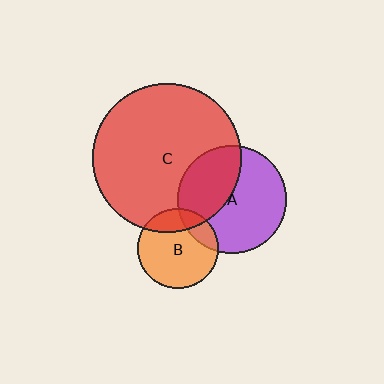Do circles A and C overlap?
Yes.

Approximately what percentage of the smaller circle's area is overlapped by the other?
Approximately 40%.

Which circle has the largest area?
Circle C (red).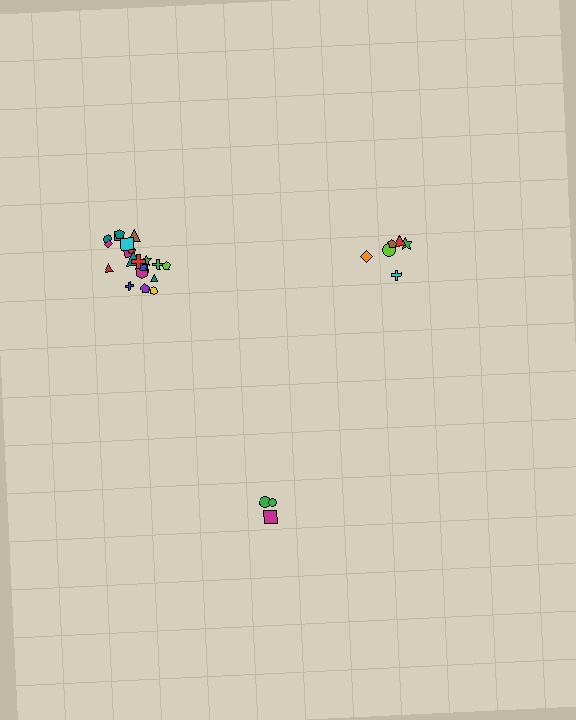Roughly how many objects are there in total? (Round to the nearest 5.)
Roughly 30 objects in total.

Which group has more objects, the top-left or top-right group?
The top-left group.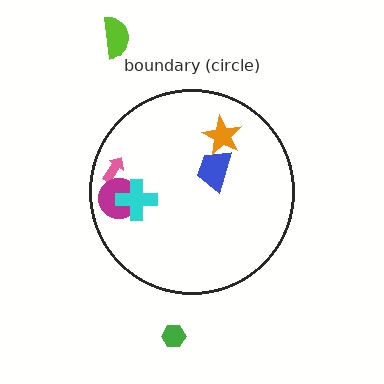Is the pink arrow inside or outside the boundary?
Inside.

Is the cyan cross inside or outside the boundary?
Inside.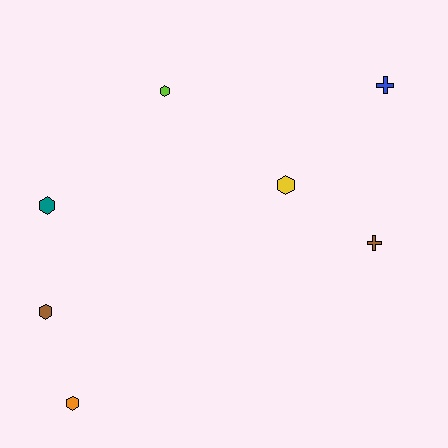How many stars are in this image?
There are no stars.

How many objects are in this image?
There are 7 objects.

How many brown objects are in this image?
There are 2 brown objects.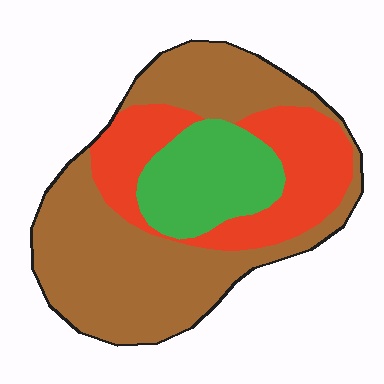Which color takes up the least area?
Green, at roughly 20%.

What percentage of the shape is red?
Red takes up about one quarter (1/4) of the shape.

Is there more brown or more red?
Brown.